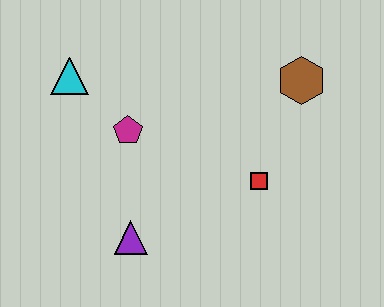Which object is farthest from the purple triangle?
The brown hexagon is farthest from the purple triangle.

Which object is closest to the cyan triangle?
The magenta pentagon is closest to the cyan triangle.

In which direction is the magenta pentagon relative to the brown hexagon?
The magenta pentagon is to the left of the brown hexagon.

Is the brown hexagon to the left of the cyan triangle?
No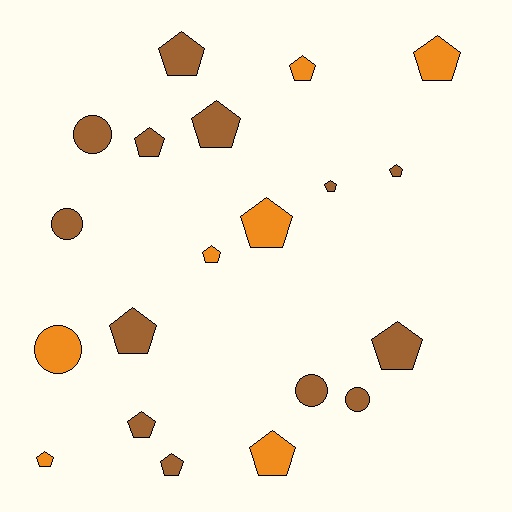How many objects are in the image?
There are 20 objects.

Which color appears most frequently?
Brown, with 13 objects.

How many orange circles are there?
There is 1 orange circle.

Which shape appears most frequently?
Pentagon, with 15 objects.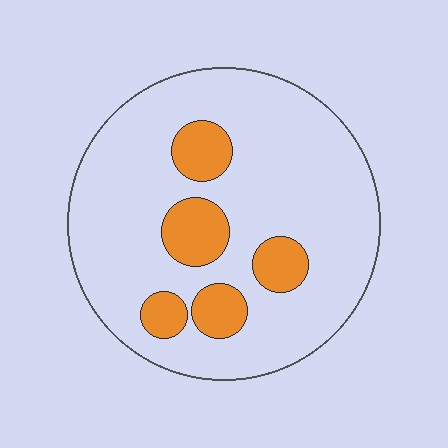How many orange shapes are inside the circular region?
5.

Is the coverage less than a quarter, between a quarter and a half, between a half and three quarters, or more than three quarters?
Less than a quarter.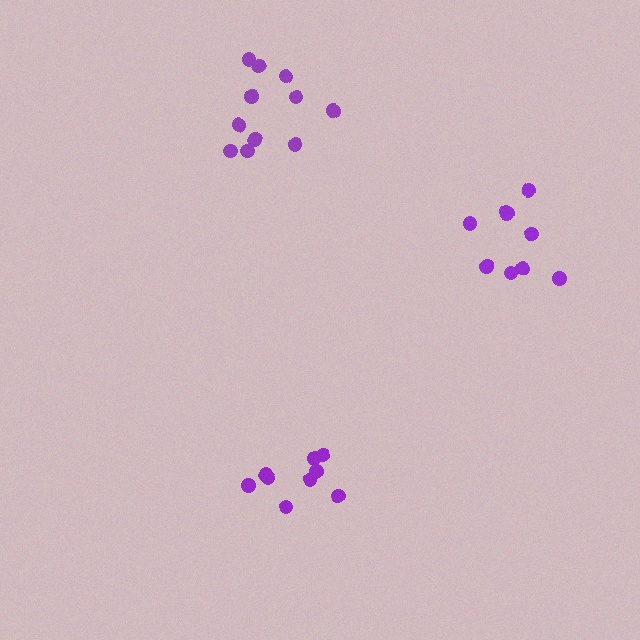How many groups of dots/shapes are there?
There are 3 groups.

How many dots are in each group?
Group 1: 11 dots, Group 2: 9 dots, Group 3: 9 dots (29 total).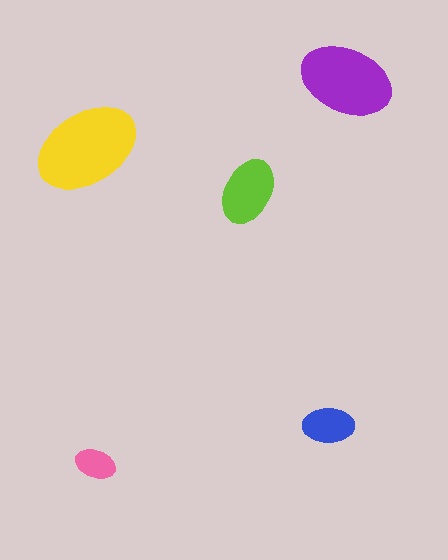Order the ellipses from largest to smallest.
the yellow one, the purple one, the lime one, the blue one, the pink one.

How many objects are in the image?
There are 5 objects in the image.